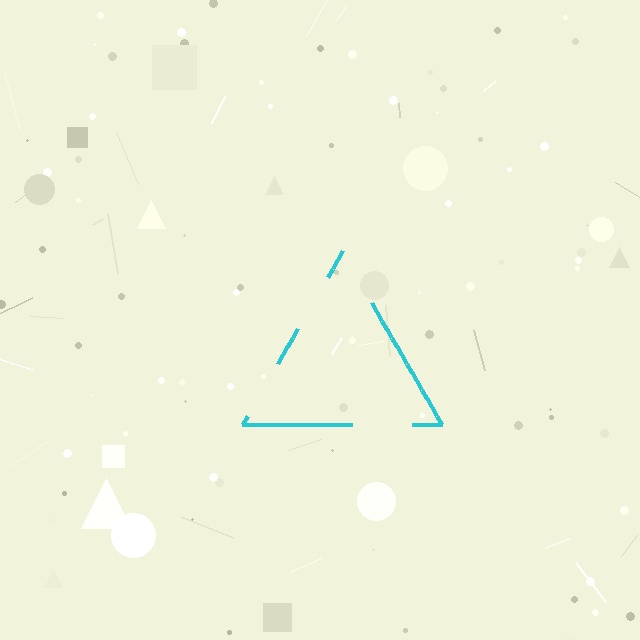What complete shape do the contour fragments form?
The contour fragments form a triangle.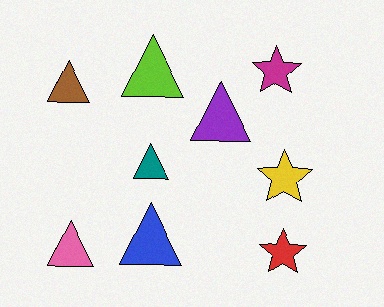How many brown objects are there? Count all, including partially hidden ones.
There is 1 brown object.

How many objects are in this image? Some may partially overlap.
There are 9 objects.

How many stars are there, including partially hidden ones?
There are 3 stars.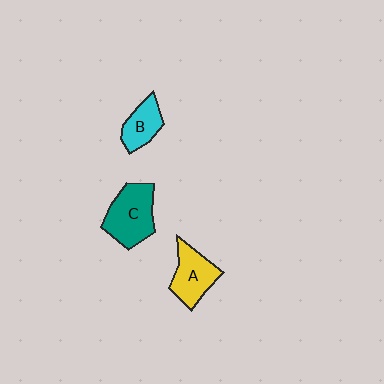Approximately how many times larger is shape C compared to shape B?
Approximately 1.7 times.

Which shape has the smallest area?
Shape B (cyan).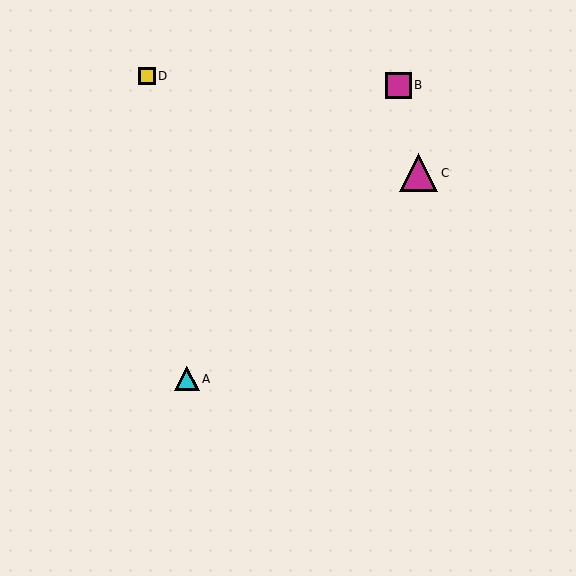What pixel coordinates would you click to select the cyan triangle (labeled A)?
Click at (187, 379) to select the cyan triangle A.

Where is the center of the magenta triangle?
The center of the magenta triangle is at (419, 173).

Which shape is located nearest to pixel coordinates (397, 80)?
The magenta square (labeled B) at (398, 85) is nearest to that location.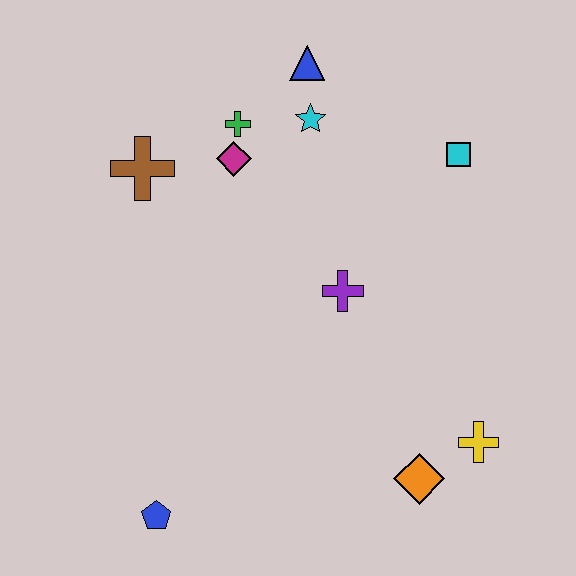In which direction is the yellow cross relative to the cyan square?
The yellow cross is below the cyan square.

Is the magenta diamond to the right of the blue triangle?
No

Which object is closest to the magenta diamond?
The green cross is closest to the magenta diamond.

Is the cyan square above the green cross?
No